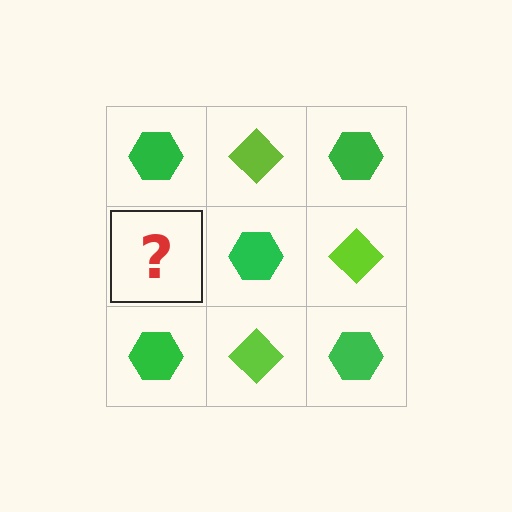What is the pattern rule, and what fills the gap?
The rule is that it alternates green hexagon and lime diamond in a checkerboard pattern. The gap should be filled with a lime diamond.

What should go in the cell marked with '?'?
The missing cell should contain a lime diamond.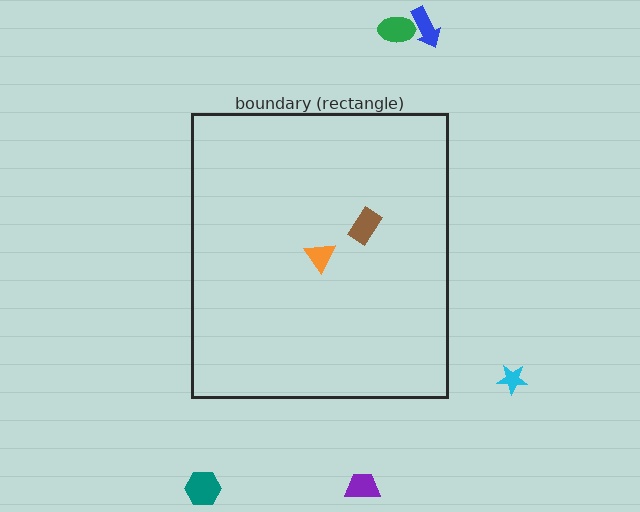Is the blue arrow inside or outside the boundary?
Outside.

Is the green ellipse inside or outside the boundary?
Outside.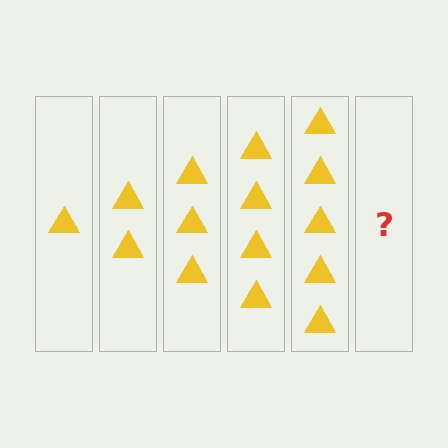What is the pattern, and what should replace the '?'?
The pattern is that each step adds one more triangle. The '?' should be 6 triangles.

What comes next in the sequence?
The next element should be 6 triangles.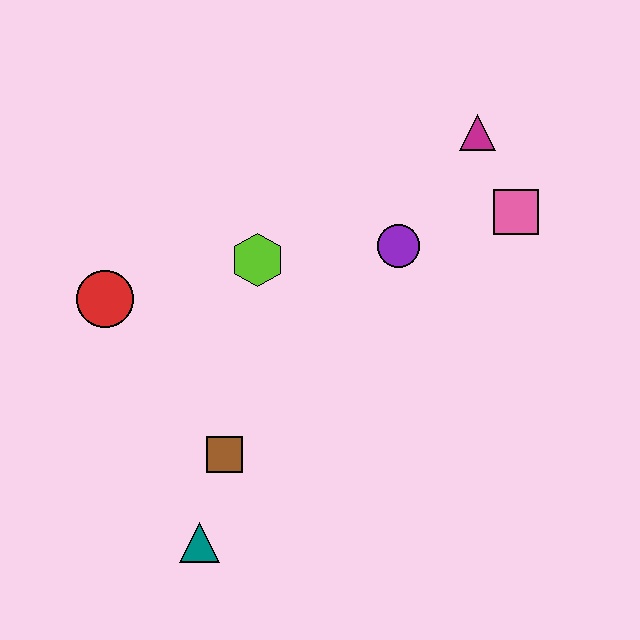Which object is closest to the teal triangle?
The brown square is closest to the teal triangle.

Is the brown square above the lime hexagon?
No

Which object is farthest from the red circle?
The pink square is farthest from the red circle.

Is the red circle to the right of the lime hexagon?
No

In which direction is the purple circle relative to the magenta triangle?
The purple circle is below the magenta triangle.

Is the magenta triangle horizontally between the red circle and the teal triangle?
No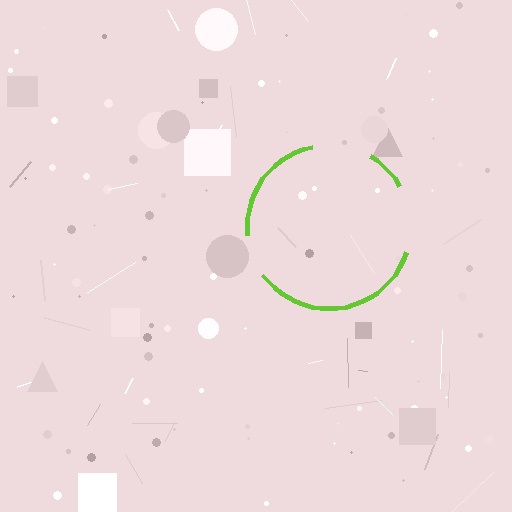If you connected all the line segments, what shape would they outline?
They would outline a circle.